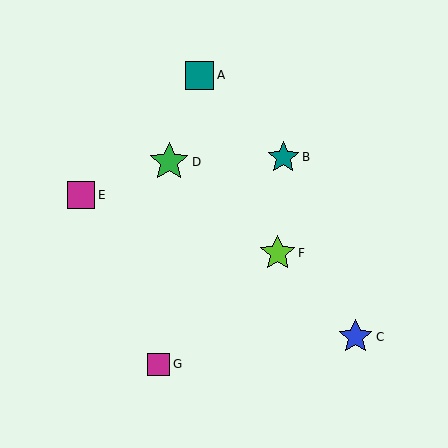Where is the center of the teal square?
The center of the teal square is at (200, 75).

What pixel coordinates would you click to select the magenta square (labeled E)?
Click at (81, 195) to select the magenta square E.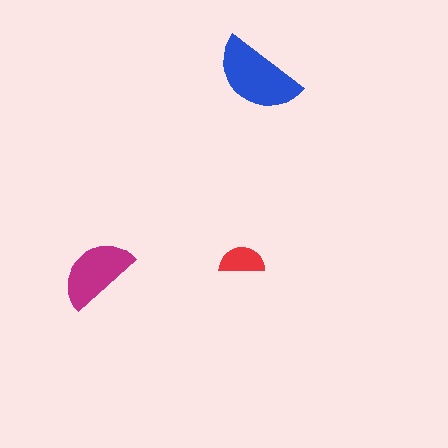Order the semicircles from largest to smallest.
the blue one, the magenta one, the red one.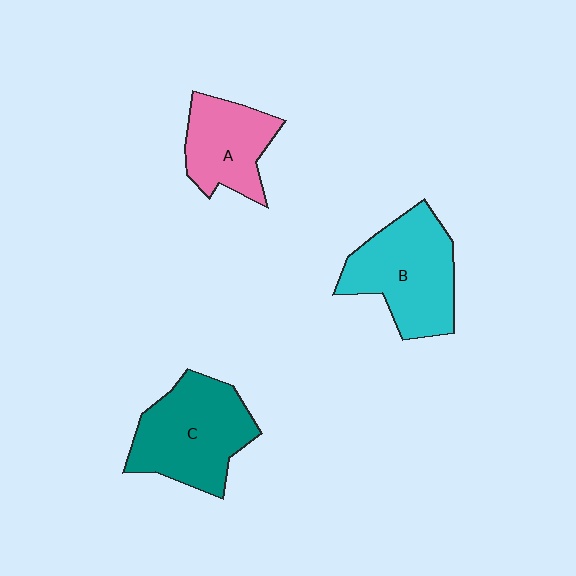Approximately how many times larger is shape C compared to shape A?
Approximately 1.4 times.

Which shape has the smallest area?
Shape A (pink).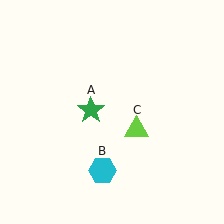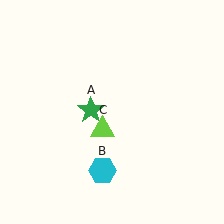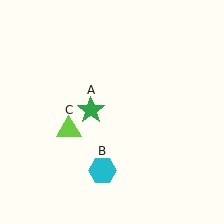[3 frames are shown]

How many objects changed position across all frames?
1 object changed position: lime triangle (object C).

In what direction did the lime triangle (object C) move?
The lime triangle (object C) moved left.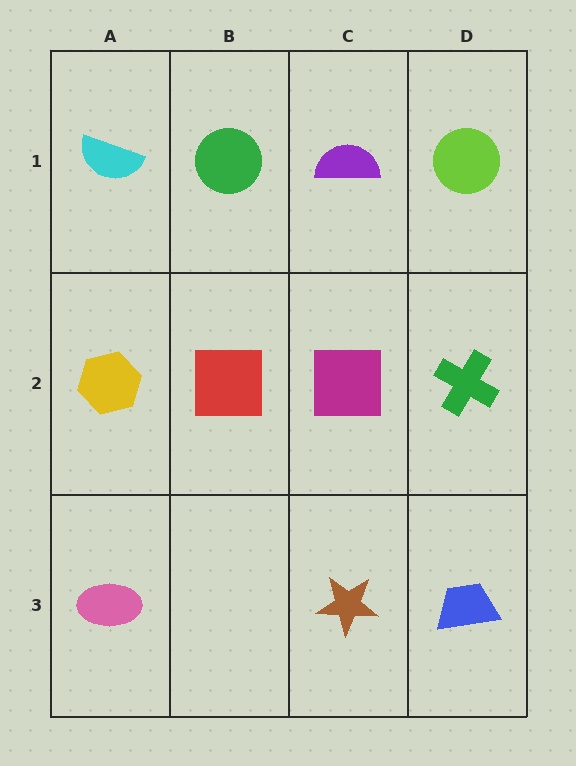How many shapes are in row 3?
3 shapes.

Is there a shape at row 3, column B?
No, that cell is empty.